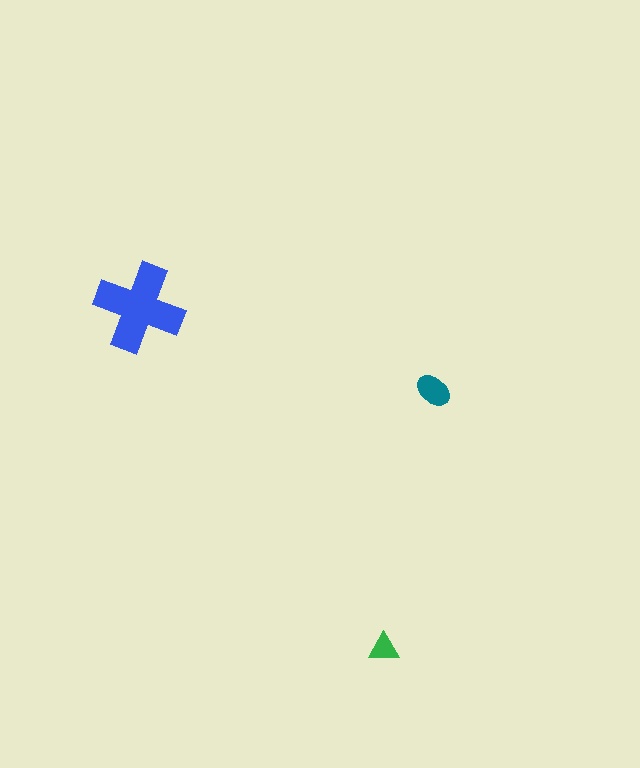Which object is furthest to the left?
The blue cross is leftmost.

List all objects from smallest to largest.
The green triangle, the teal ellipse, the blue cross.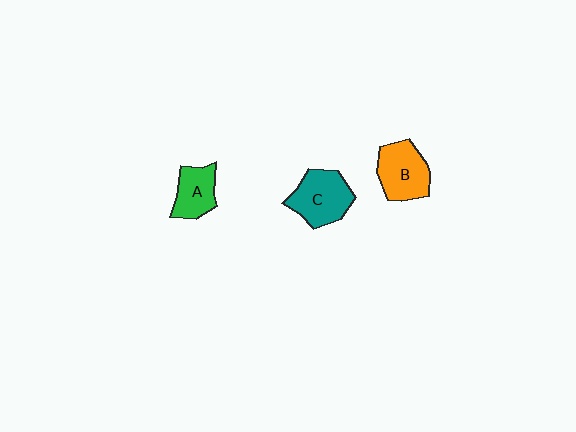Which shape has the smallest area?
Shape A (green).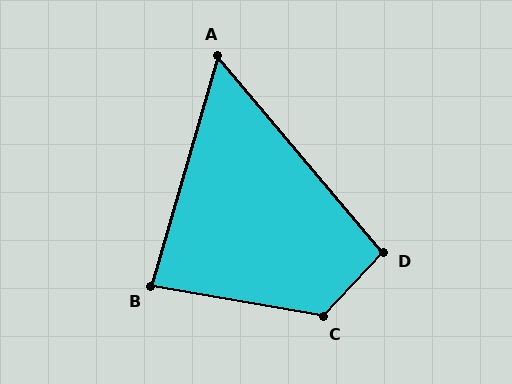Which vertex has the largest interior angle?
C, at approximately 124 degrees.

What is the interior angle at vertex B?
Approximately 84 degrees (acute).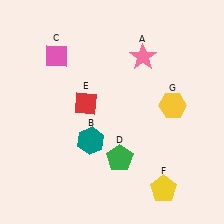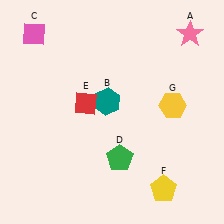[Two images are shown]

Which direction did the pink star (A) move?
The pink star (A) moved right.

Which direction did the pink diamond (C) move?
The pink diamond (C) moved left.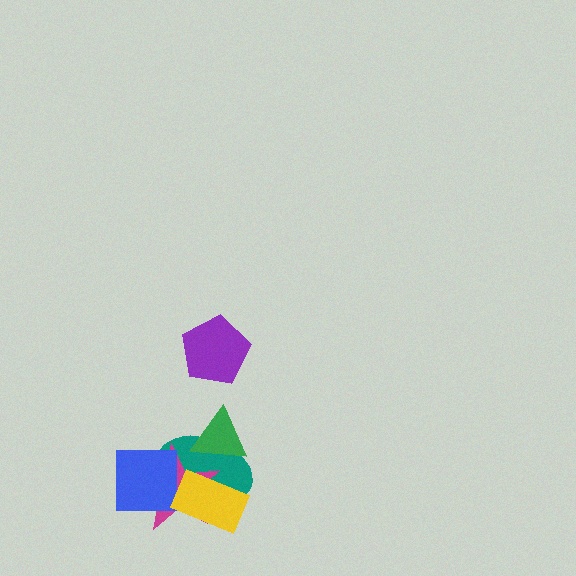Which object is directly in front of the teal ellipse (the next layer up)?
The magenta star is directly in front of the teal ellipse.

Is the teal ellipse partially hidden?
Yes, it is partially covered by another shape.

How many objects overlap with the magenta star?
4 objects overlap with the magenta star.